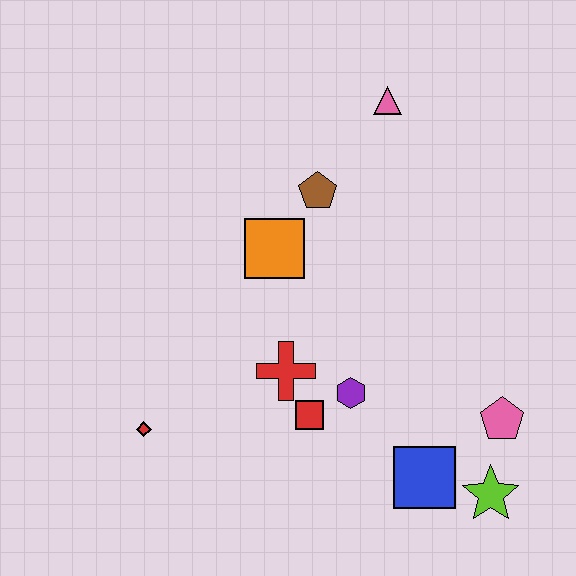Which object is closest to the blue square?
The lime star is closest to the blue square.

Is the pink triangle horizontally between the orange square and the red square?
No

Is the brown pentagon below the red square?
No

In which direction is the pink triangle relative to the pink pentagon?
The pink triangle is above the pink pentagon.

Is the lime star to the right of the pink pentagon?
No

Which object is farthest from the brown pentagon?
The lime star is farthest from the brown pentagon.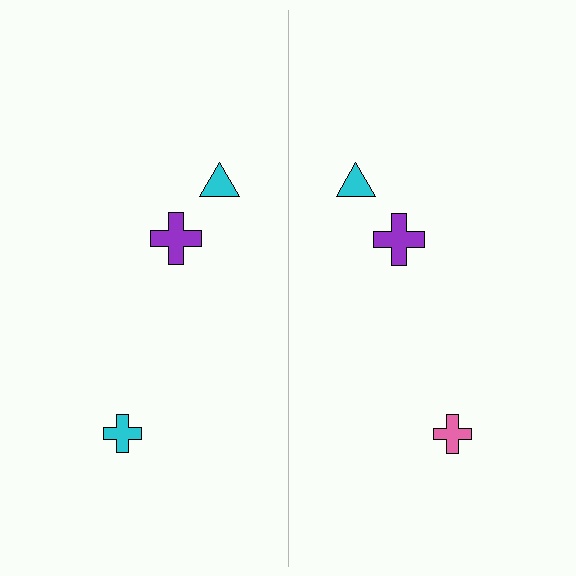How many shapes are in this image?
There are 6 shapes in this image.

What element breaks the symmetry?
The pink cross on the right side breaks the symmetry — its mirror counterpart is cyan.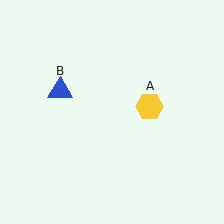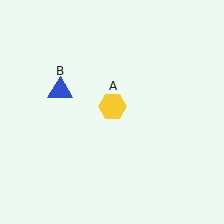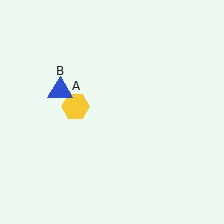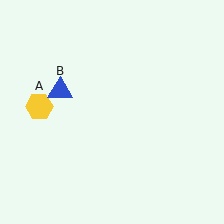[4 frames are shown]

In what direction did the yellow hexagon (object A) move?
The yellow hexagon (object A) moved left.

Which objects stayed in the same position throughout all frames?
Blue triangle (object B) remained stationary.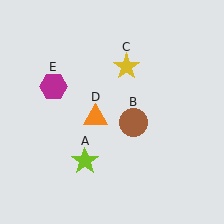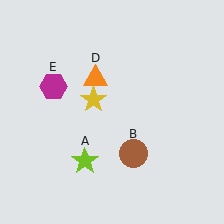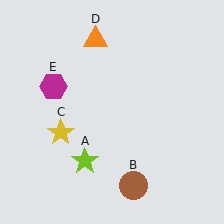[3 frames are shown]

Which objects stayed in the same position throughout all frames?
Lime star (object A) and magenta hexagon (object E) remained stationary.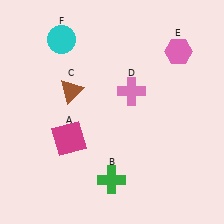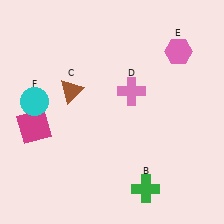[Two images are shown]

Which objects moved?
The objects that moved are: the magenta square (A), the green cross (B), the cyan circle (F).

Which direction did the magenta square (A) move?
The magenta square (A) moved left.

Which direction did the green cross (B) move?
The green cross (B) moved right.